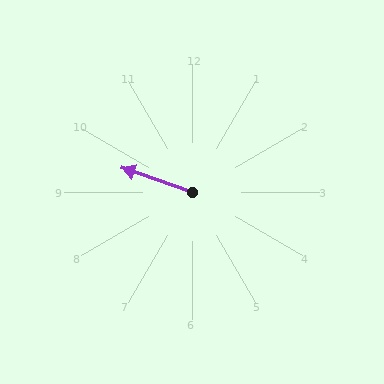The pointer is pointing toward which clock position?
Roughly 10 o'clock.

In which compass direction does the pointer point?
West.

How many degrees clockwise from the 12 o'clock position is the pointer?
Approximately 289 degrees.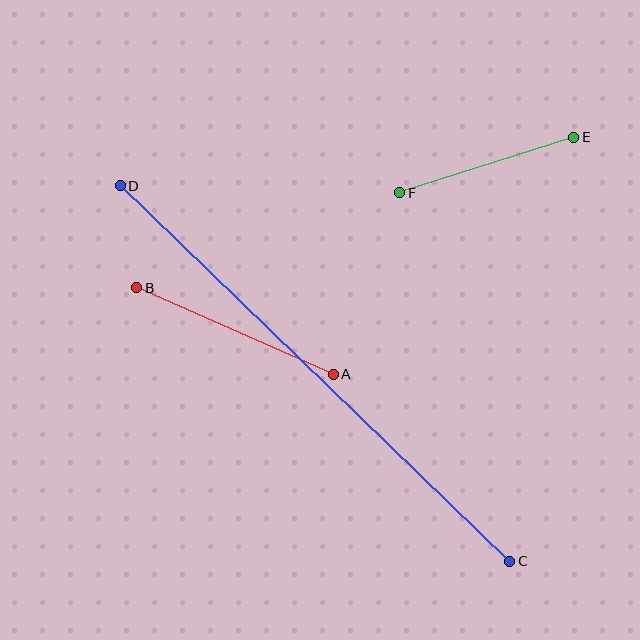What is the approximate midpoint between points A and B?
The midpoint is at approximately (235, 331) pixels.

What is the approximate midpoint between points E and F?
The midpoint is at approximately (487, 165) pixels.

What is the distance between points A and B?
The distance is approximately 215 pixels.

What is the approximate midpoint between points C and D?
The midpoint is at approximately (315, 374) pixels.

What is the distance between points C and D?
The distance is approximately 541 pixels.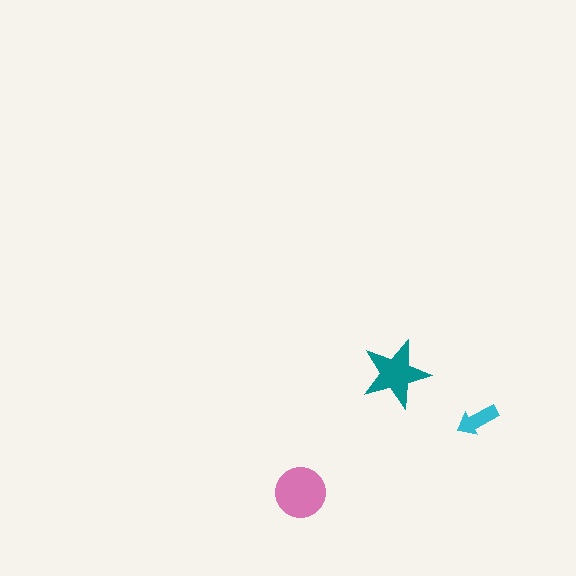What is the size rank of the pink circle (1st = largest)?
1st.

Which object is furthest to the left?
The pink circle is leftmost.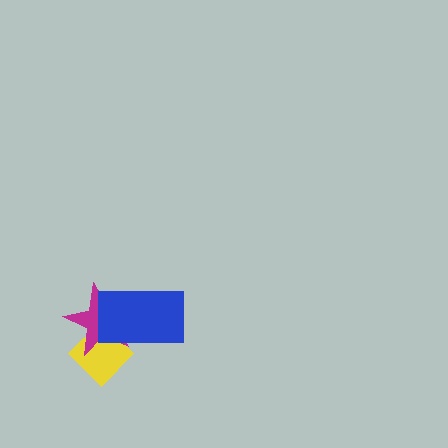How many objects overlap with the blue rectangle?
2 objects overlap with the blue rectangle.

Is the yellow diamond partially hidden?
Yes, it is partially covered by another shape.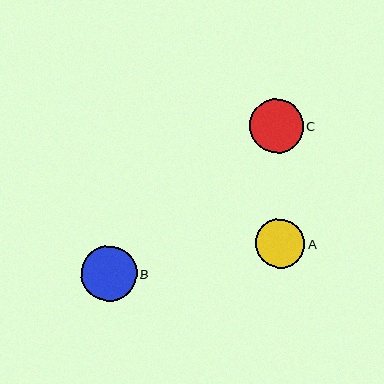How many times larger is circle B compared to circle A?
Circle B is approximately 1.1 times the size of circle A.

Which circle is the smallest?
Circle A is the smallest with a size of approximately 50 pixels.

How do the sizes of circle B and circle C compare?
Circle B and circle C are approximately the same size.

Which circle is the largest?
Circle B is the largest with a size of approximately 55 pixels.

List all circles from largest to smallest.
From largest to smallest: B, C, A.